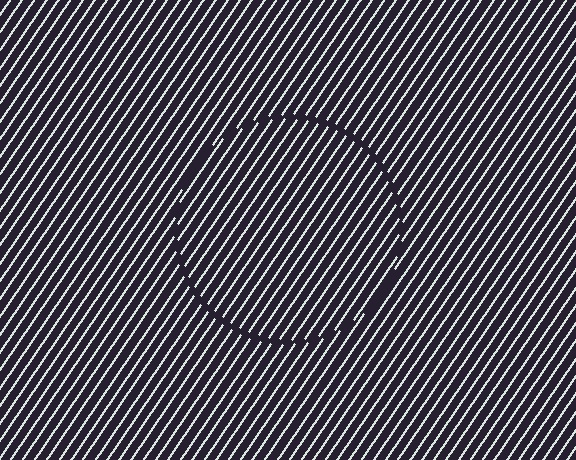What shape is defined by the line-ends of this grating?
An illusory circle. The interior of the shape contains the same grating, shifted by half a period — the contour is defined by the phase discontinuity where line-ends from the inner and outer gratings abut.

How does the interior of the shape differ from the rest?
The interior of the shape contains the same grating, shifted by half a period — the contour is defined by the phase discontinuity where line-ends from the inner and outer gratings abut.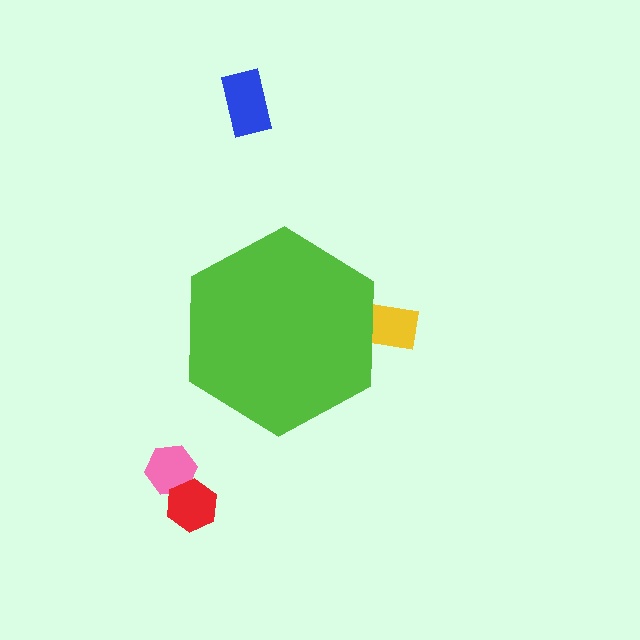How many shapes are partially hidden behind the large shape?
1 shape is partially hidden.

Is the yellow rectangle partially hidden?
Yes, the yellow rectangle is partially hidden behind the lime hexagon.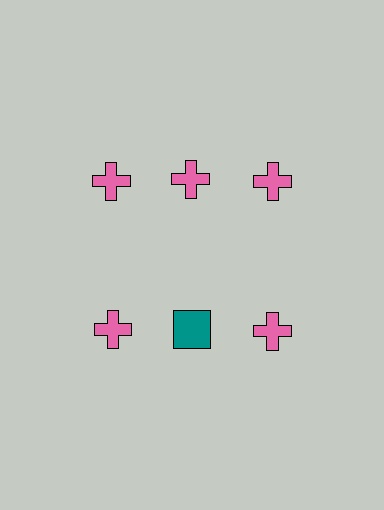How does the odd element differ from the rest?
It differs in both color (teal instead of pink) and shape (square instead of cross).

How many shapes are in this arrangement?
There are 6 shapes arranged in a grid pattern.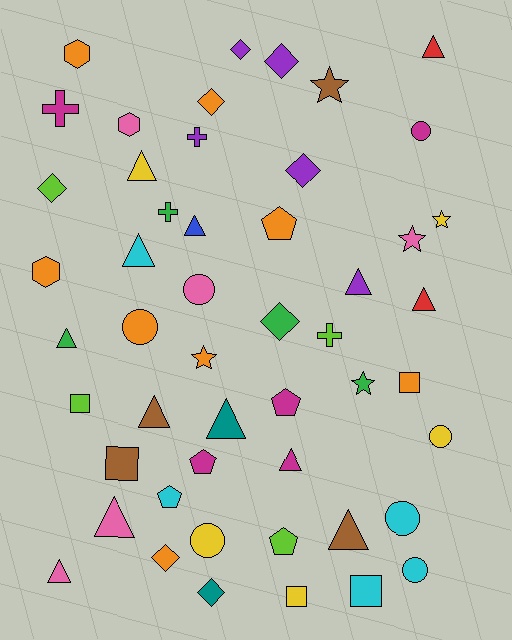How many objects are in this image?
There are 50 objects.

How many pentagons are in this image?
There are 5 pentagons.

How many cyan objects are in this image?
There are 5 cyan objects.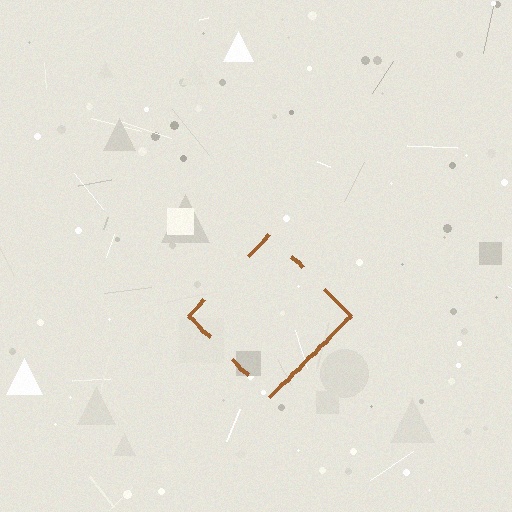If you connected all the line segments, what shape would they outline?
They would outline a diamond.